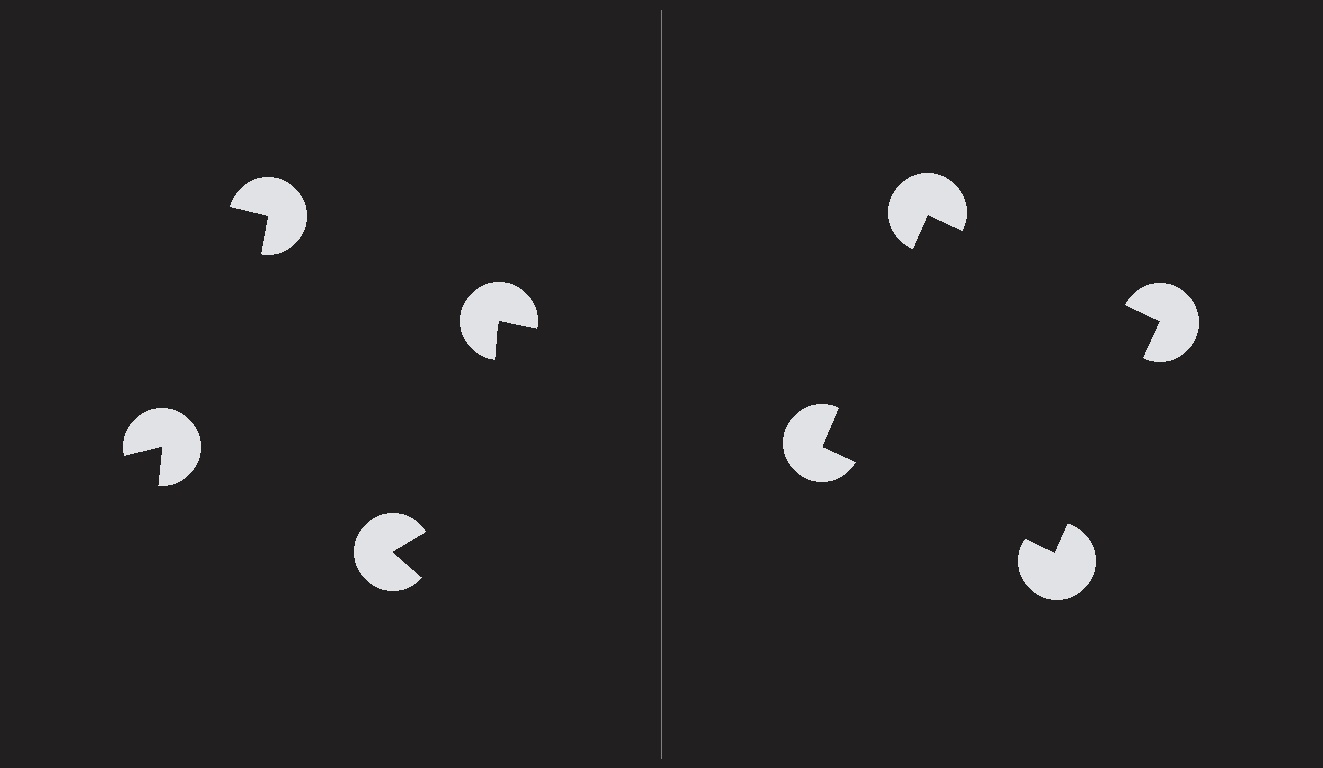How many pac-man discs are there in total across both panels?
8 — 4 on each side.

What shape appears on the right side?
An illusory square.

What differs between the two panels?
The pac-man discs are positioned identically on both sides; only the wedge orientations differ. On the right they align to a square; on the left they are misaligned.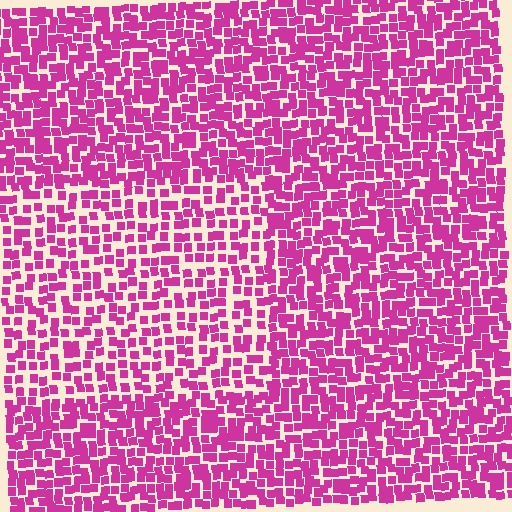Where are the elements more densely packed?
The elements are more densely packed outside the rectangle boundary.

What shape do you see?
I see a rectangle.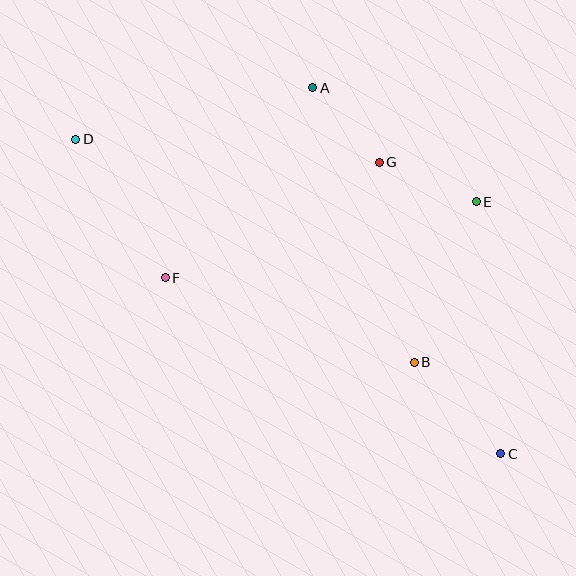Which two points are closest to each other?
Points A and G are closest to each other.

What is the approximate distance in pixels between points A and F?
The distance between A and F is approximately 240 pixels.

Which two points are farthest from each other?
Points C and D are farthest from each other.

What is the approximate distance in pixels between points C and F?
The distance between C and F is approximately 379 pixels.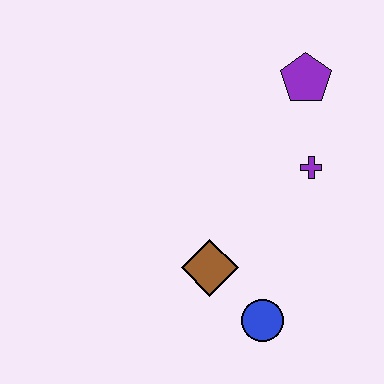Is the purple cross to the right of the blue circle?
Yes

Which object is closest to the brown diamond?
The blue circle is closest to the brown diamond.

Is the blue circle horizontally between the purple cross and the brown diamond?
Yes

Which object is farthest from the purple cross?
The blue circle is farthest from the purple cross.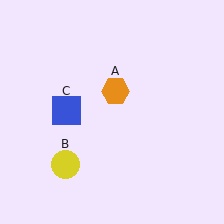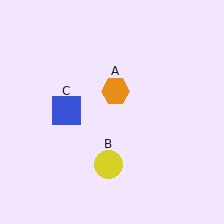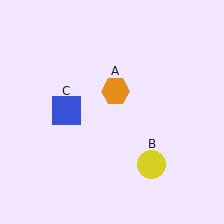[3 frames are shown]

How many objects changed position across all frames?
1 object changed position: yellow circle (object B).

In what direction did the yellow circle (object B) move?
The yellow circle (object B) moved right.